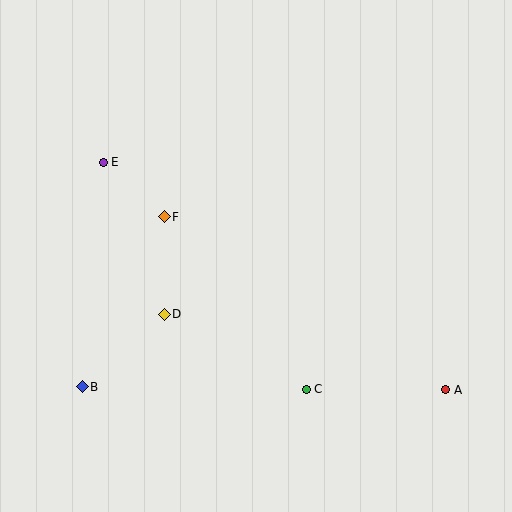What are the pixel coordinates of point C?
Point C is at (306, 389).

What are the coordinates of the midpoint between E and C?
The midpoint between E and C is at (205, 276).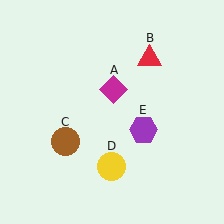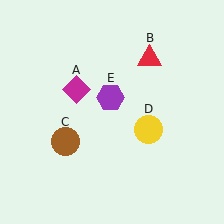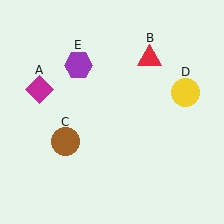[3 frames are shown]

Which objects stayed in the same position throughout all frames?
Red triangle (object B) and brown circle (object C) remained stationary.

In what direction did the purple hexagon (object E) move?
The purple hexagon (object E) moved up and to the left.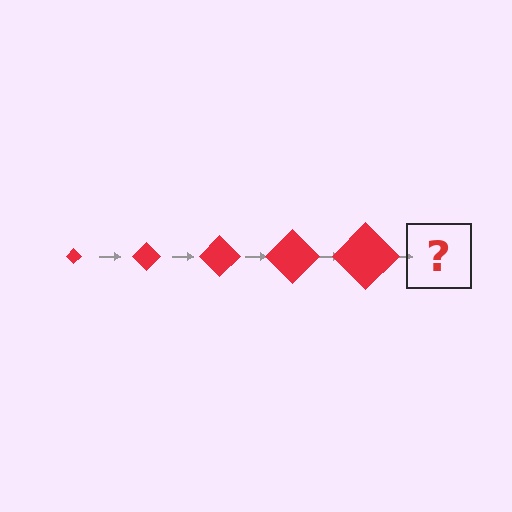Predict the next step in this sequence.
The next step is a red diamond, larger than the previous one.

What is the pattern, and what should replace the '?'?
The pattern is that the diamond gets progressively larger each step. The '?' should be a red diamond, larger than the previous one.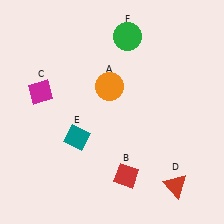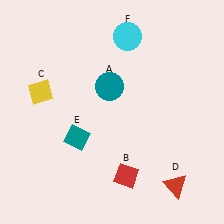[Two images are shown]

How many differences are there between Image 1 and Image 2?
There are 3 differences between the two images.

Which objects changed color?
A changed from orange to teal. C changed from magenta to yellow. F changed from green to cyan.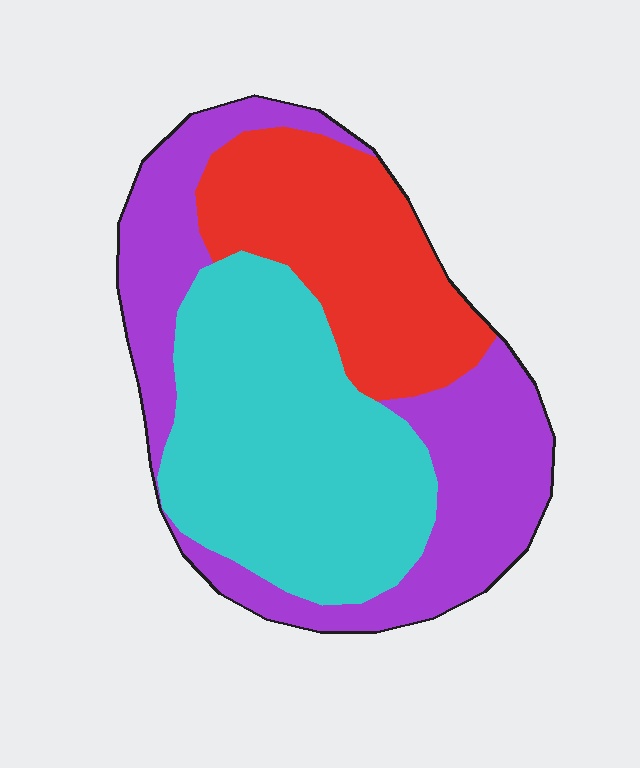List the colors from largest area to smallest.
From largest to smallest: cyan, purple, red.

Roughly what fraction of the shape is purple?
Purple covers around 35% of the shape.